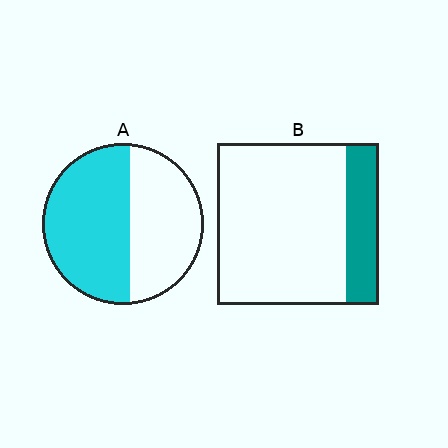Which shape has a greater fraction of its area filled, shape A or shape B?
Shape A.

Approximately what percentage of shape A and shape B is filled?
A is approximately 55% and B is approximately 20%.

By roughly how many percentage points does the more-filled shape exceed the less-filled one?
By roughly 35 percentage points (A over B).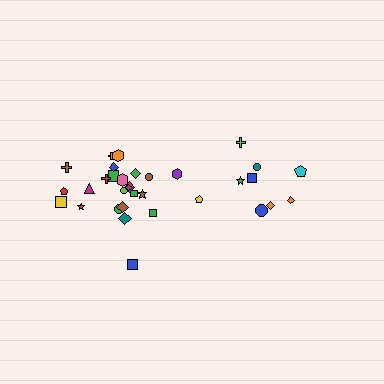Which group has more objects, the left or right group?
The left group.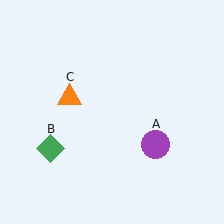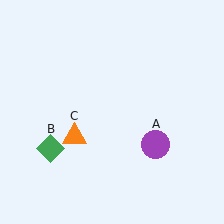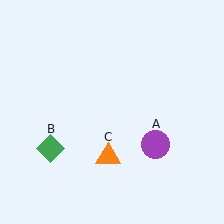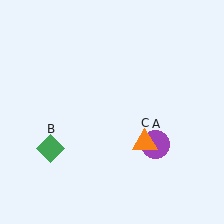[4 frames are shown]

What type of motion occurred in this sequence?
The orange triangle (object C) rotated counterclockwise around the center of the scene.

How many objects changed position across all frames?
1 object changed position: orange triangle (object C).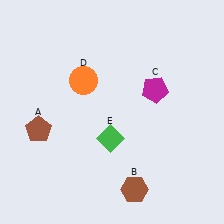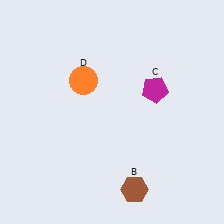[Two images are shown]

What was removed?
The brown pentagon (A), the green diamond (E) were removed in Image 2.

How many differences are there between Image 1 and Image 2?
There are 2 differences between the two images.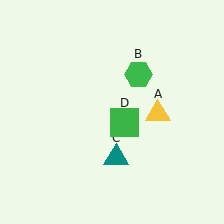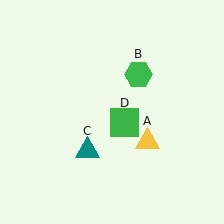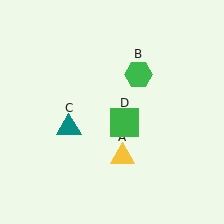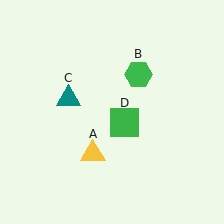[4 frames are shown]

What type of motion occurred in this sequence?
The yellow triangle (object A), teal triangle (object C) rotated clockwise around the center of the scene.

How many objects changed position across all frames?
2 objects changed position: yellow triangle (object A), teal triangle (object C).